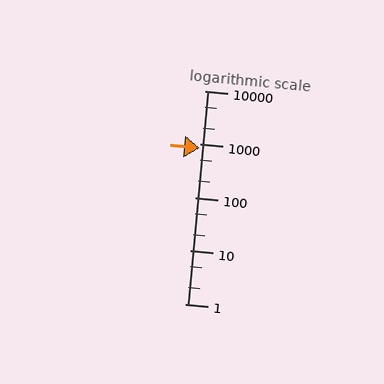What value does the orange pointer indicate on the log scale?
The pointer indicates approximately 830.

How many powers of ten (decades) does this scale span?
The scale spans 4 decades, from 1 to 10000.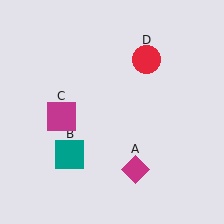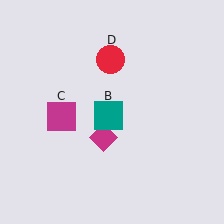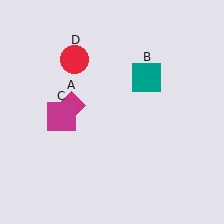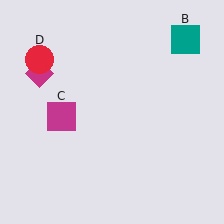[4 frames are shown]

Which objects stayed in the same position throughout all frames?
Magenta square (object C) remained stationary.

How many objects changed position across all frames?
3 objects changed position: magenta diamond (object A), teal square (object B), red circle (object D).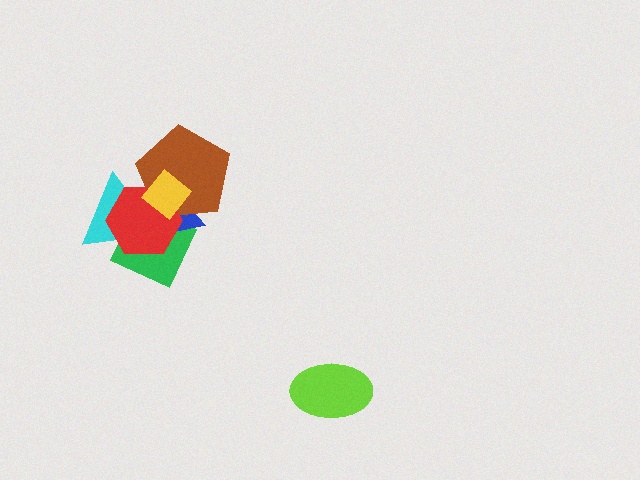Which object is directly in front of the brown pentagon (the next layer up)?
The red hexagon is directly in front of the brown pentagon.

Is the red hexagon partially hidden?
Yes, it is partially covered by another shape.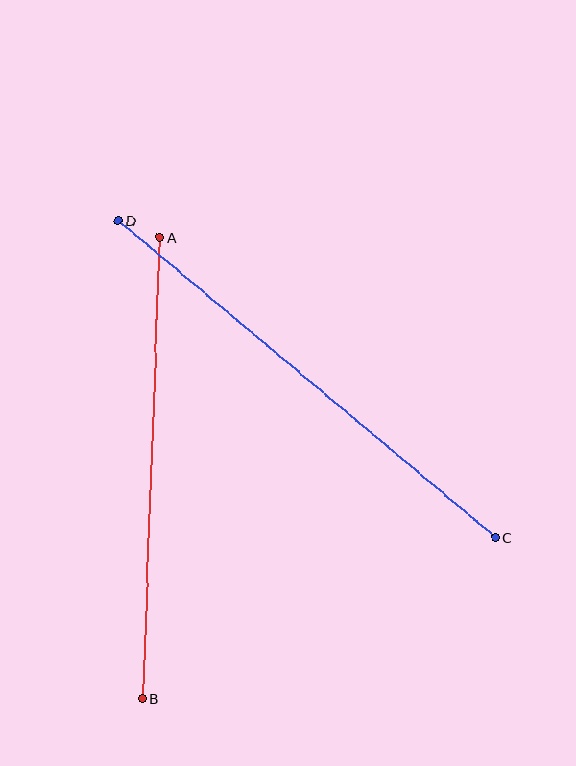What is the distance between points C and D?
The distance is approximately 492 pixels.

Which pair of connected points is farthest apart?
Points C and D are farthest apart.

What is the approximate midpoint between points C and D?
The midpoint is at approximately (307, 379) pixels.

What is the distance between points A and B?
The distance is approximately 462 pixels.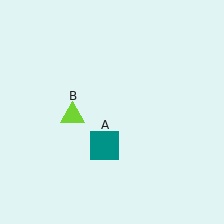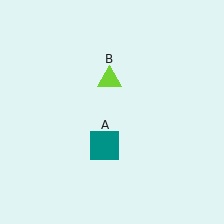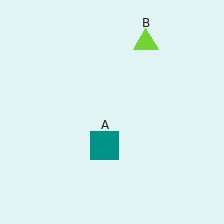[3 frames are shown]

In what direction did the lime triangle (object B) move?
The lime triangle (object B) moved up and to the right.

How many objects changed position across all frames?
1 object changed position: lime triangle (object B).